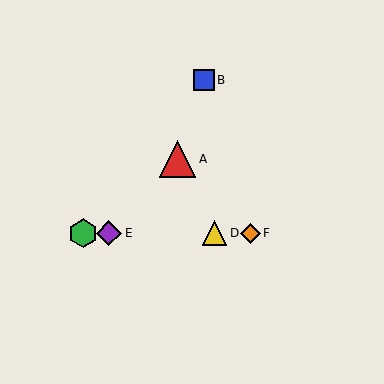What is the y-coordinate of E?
Object E is at y≈233.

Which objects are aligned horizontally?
Objects C, D, E, F are aligned horizontally.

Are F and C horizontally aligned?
Yes, both are at y≈233.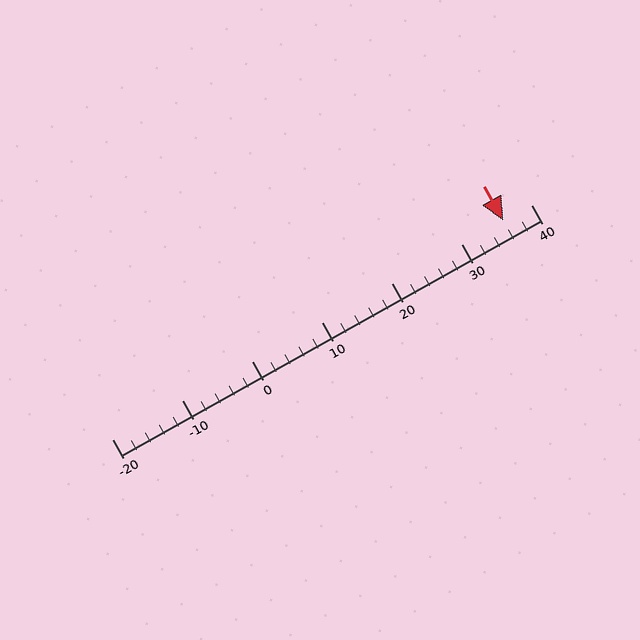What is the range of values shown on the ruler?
The ruler shows values from -20 to 40.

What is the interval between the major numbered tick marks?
The major tick marks are spaced 10 units apart.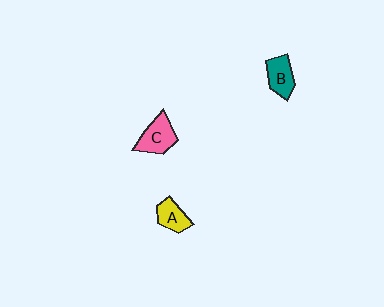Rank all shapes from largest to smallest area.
From largest to smallest: C (pink), B (teal), A (yellow).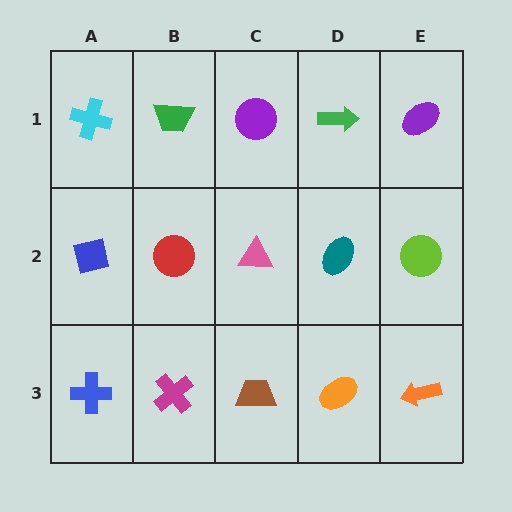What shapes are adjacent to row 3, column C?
A pink triangle (row 2, column C), a magenta cross (row 3, column B), an orange ellipse (row 3, column D).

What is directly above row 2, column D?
A green arrow.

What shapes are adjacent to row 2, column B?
A green trapezoid (row 1, column B), a magenta cross (row 3, column B), a blue square (row 2, column A), a pink triangle (row 2, column C).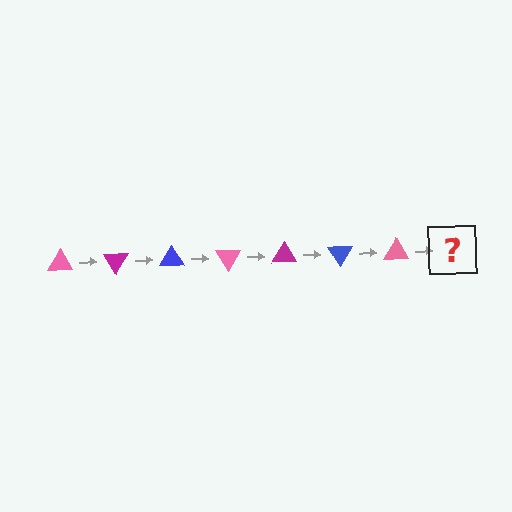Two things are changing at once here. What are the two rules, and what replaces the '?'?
The two rules are that it rotates 60 degrees each step and the color cycles through pink, magenta, and blue. The '?' should be a magenta triangle, rotated 420 degrees from the start.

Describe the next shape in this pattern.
It should be a magenta triangle, rotated 420 degrees from the start.